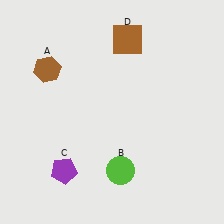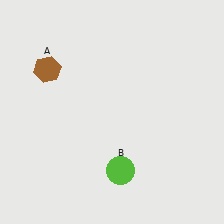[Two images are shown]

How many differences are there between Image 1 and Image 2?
There are 2 differences between the two images.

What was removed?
The brown square (D), the purple pentagon (C) were removed in Image 2.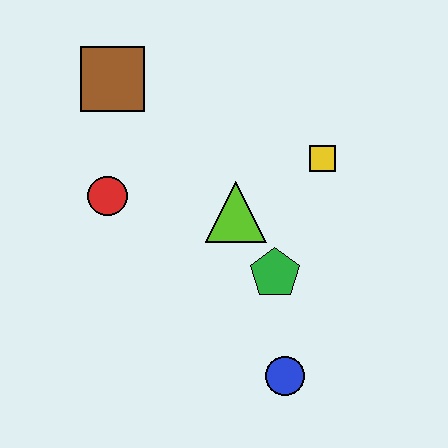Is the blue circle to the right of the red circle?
Yes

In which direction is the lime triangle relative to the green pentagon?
The lime triangle is above the green pentagon.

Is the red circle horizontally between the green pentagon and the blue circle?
No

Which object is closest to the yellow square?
The lime triangle is closest to the yellow square.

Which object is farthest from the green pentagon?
The brown square is farthest from the green pentagon.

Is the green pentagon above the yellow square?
No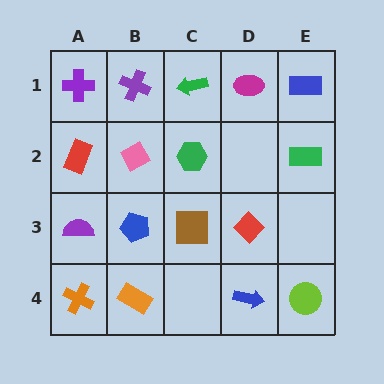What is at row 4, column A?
An orange cross.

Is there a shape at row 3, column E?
No, that cell is empty.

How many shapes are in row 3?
4 shapes.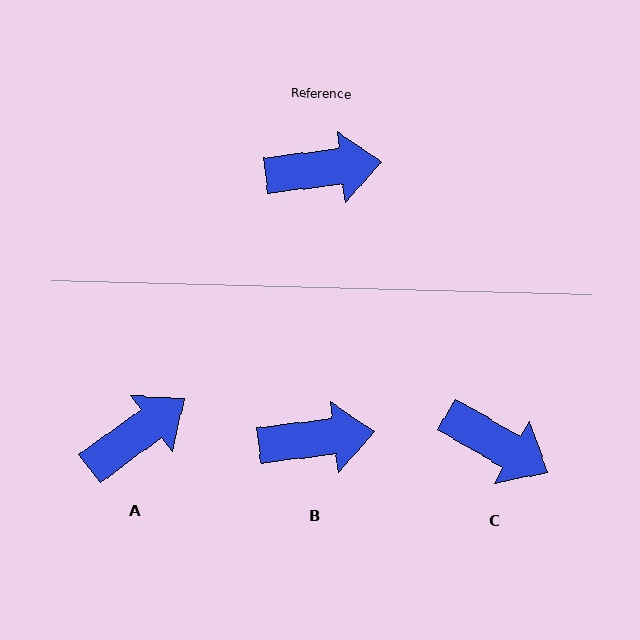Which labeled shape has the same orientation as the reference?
B.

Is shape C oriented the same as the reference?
No, it is off by about 37 degrees.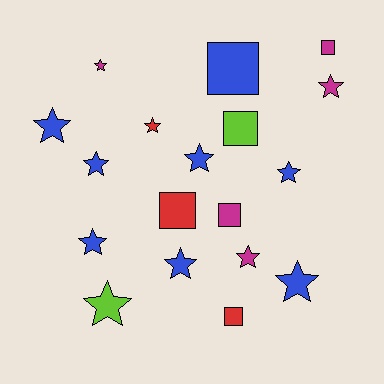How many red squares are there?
There are 2 red squares.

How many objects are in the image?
There are 18 objects.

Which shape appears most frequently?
Star, with 12 objects.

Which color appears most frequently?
Blue, with 8 objects.